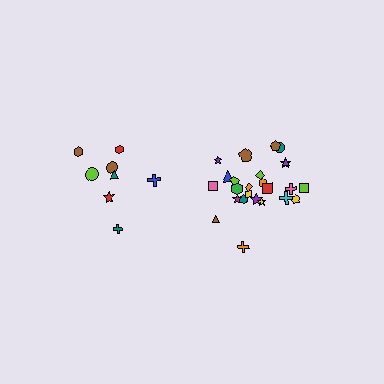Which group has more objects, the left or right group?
The right group.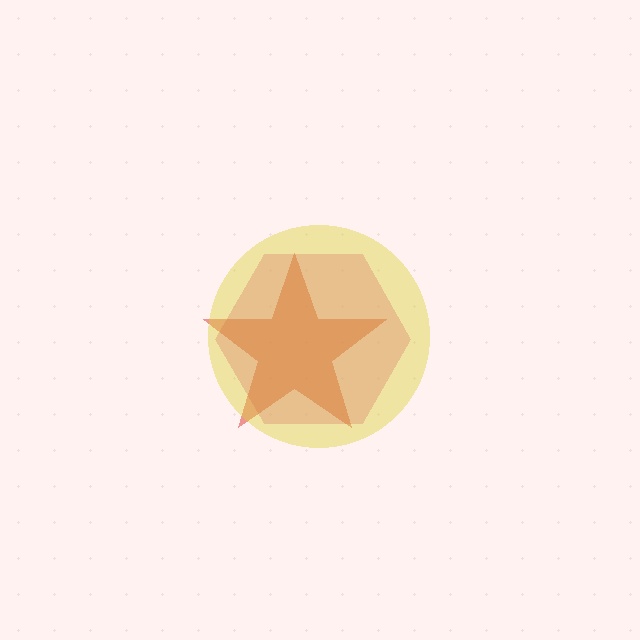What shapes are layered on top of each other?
The layered shapes are: a pink hexagon, a red star, a yellow circle.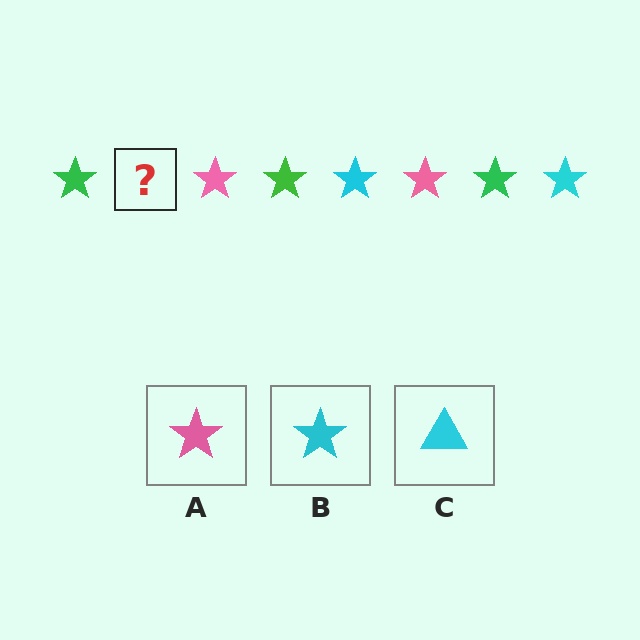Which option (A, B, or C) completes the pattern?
B.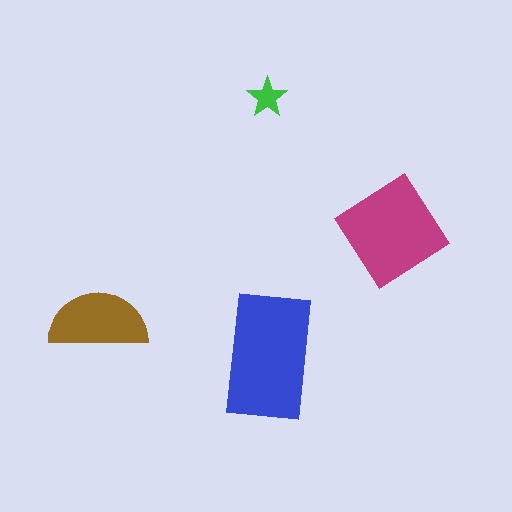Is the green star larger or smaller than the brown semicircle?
Smaller.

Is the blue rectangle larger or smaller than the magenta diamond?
Larger.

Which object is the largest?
The blue rectangle.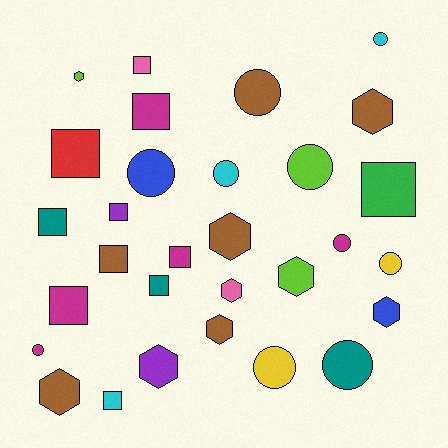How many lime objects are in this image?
There are 3 lime objects.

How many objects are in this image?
There are 30 objects.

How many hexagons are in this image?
There are 9 hexagons.